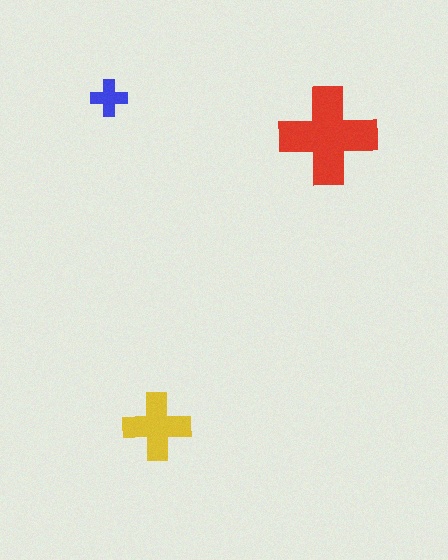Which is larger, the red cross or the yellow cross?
The red one.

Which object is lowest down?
The yellow cross is bottommost.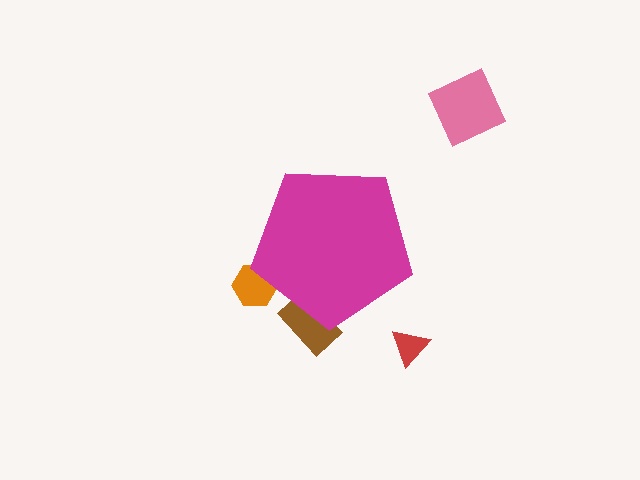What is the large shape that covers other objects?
A magenta pentagon.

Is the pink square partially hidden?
No, the pink square is fully visible.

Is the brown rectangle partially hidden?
Yes, the brown rectangle is partially hidden behind the magenta pentagon.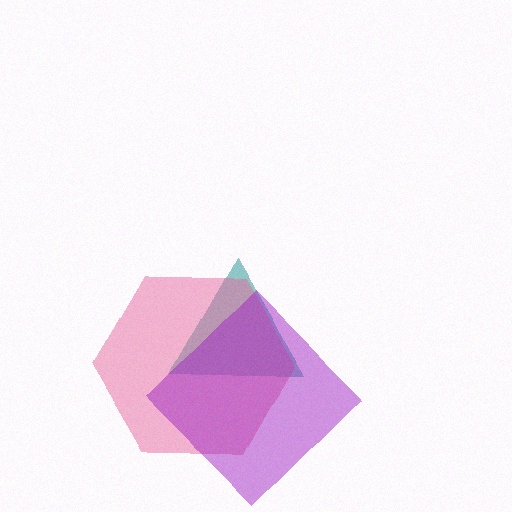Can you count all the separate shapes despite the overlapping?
Yes, there are 3 separate shapes.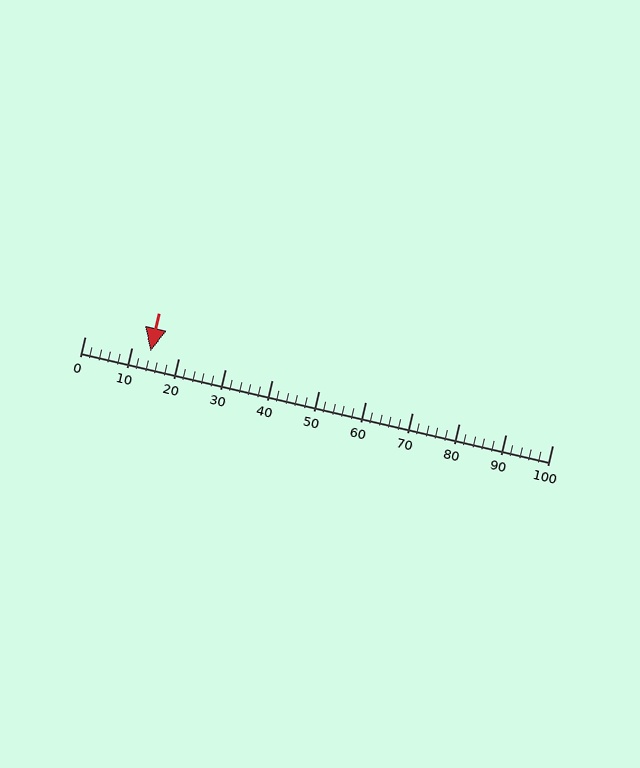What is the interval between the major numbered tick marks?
The major tick marks are spaced 10 units apart.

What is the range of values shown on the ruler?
The ruler shows values from 0 to 100.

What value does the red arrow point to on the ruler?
The red arrow points to approximately 14.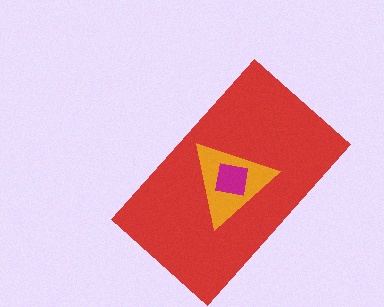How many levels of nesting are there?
3.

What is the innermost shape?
The magenta square.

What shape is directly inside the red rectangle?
The orange triangle.